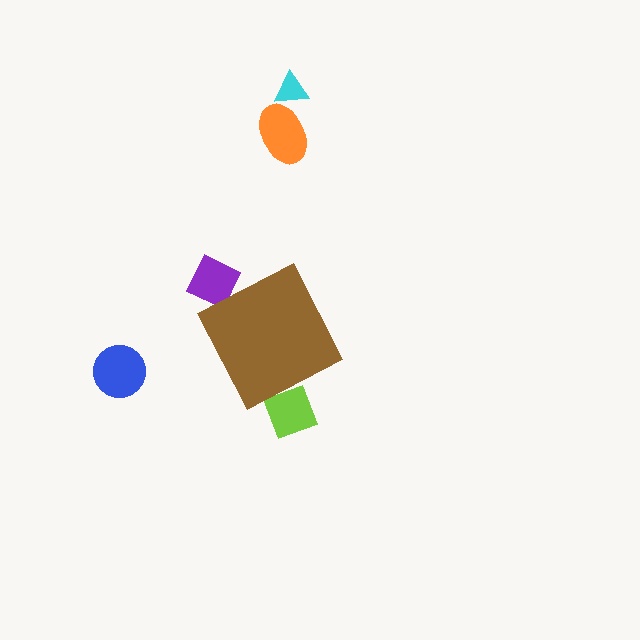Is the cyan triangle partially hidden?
No, the cyan triangle is fully visible.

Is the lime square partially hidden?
Yes, the lime square is partially hidden behind the brown diamond.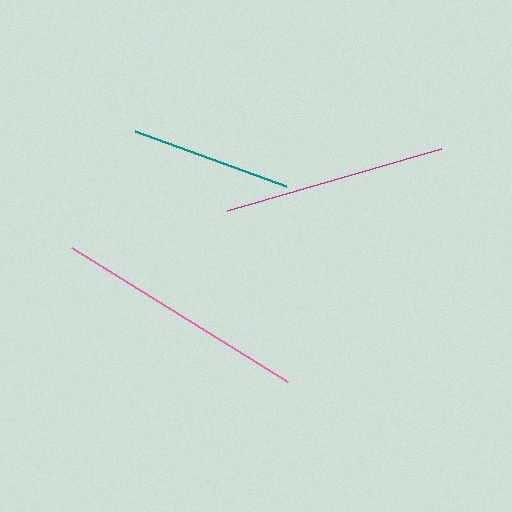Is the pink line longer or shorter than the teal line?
The pink line is longer than the teal line.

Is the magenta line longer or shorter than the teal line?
The magenta line is longer than the teal line.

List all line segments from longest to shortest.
From longest to shortest: pink, magenta, teal.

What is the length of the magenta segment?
The magenta segment is approximately 222 pixels long.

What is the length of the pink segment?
The pink segment is approximately 254 pixels long.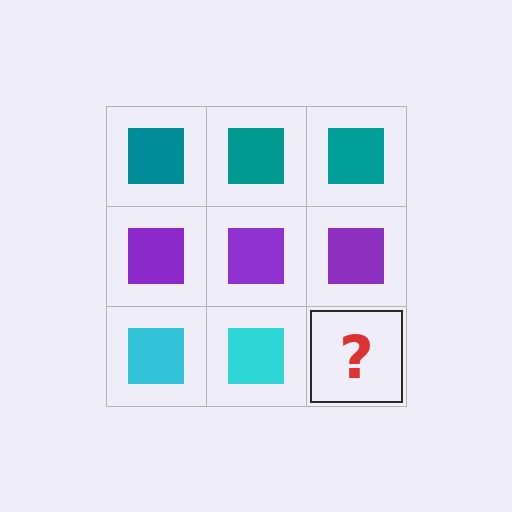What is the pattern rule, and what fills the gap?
The rule is that each row has a consistent color. The gap should be filled with a cyan square.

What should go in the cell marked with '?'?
The missing cell should contain a cyan square.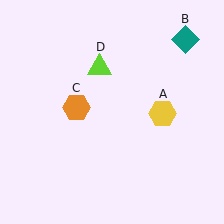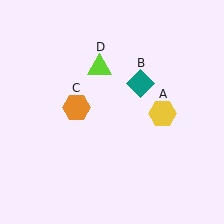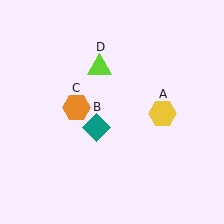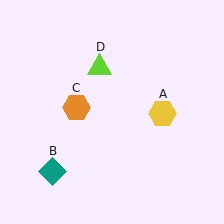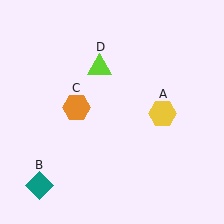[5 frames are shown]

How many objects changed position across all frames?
1 object changed position: teal diamond (object B).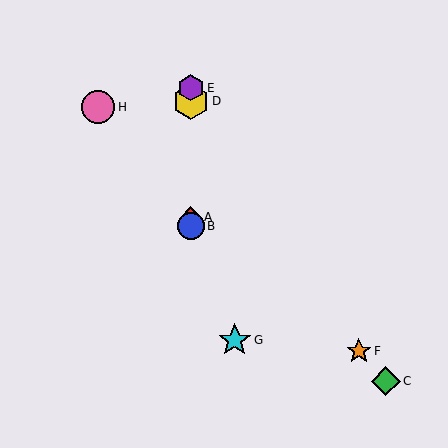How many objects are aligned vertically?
4 objects (A, B, D, E) are aligned vertically.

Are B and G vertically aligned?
No, B is at x≈191 and G is at x≈235.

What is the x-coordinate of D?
Object D is at x≈191.